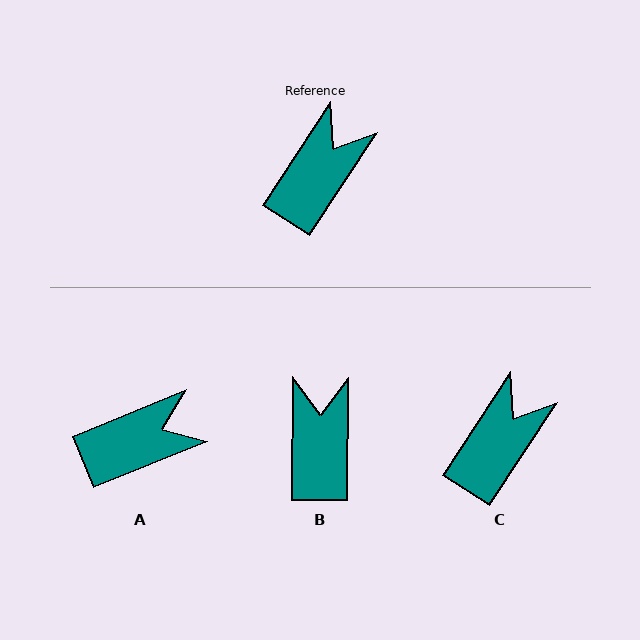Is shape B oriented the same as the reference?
No, it is off by about 33 degrees.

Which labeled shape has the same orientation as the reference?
C.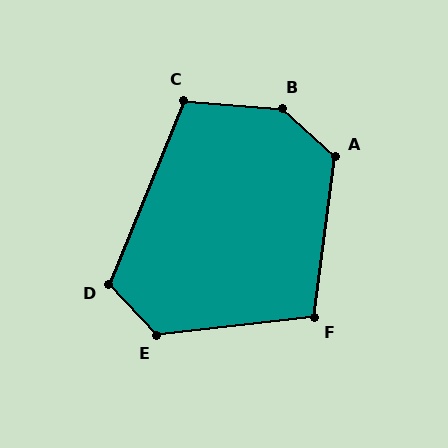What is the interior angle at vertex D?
Approximately 115 degrees (obtuse).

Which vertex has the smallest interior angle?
F, at approximately 104 degrees.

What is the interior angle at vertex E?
Approximately 127 degrees (obtuse).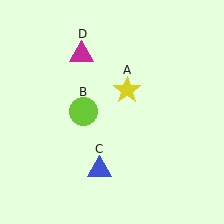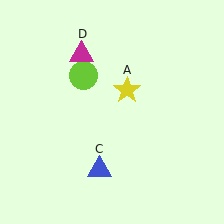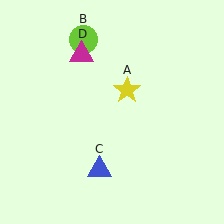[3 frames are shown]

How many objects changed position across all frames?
1 object changed position: lime circle (object B).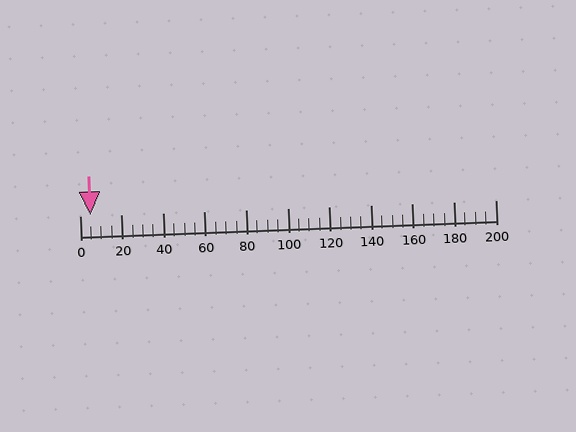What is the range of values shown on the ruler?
The ruler shows values from 0 to 200.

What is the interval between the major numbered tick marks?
The major tick marks are spaced 20 units apart.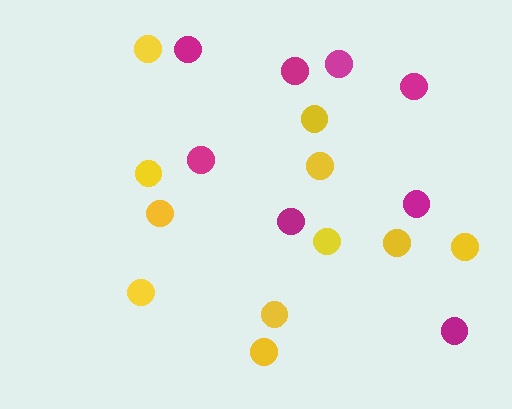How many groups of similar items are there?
There are 2 groups: one group of yellow circles (11) and one group of magenta circles (8).